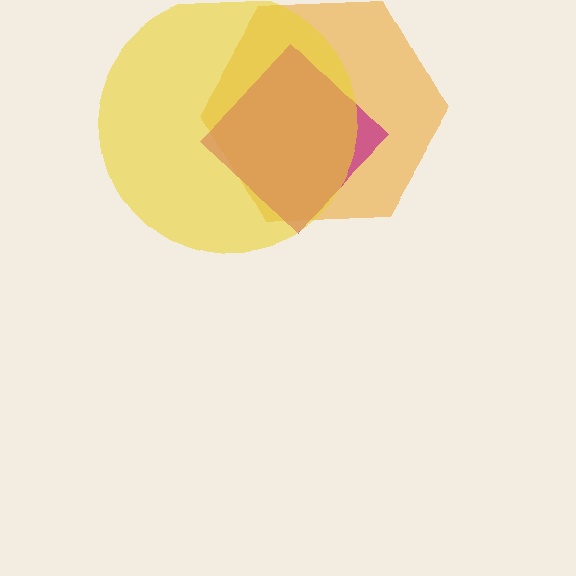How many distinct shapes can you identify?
There are 3 distinct shapes: an orange hexagon, a magenta diamond, a yellow circle.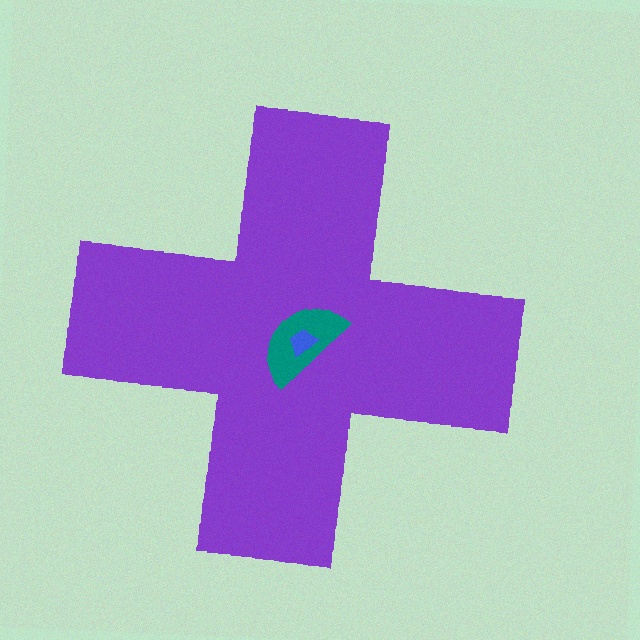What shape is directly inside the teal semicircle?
The blue trapezoid.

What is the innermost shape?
The blue trapezoid.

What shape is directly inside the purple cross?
The teal semicircle.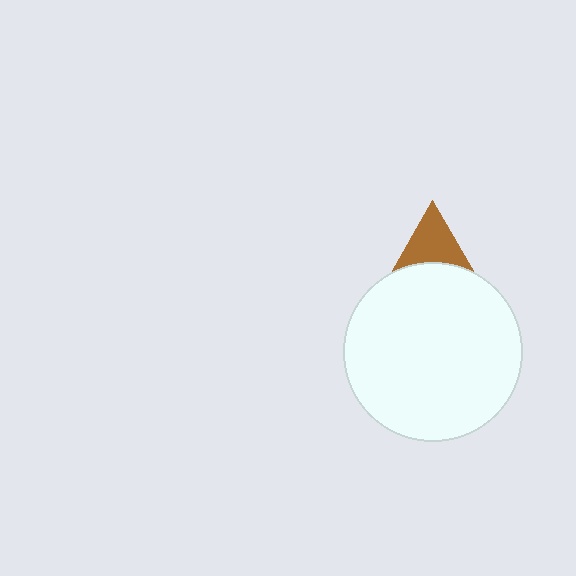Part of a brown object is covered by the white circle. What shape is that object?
It is a triangle.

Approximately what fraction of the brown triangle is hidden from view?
Roughly 45% of the brown triangle is hidden behind the white circle.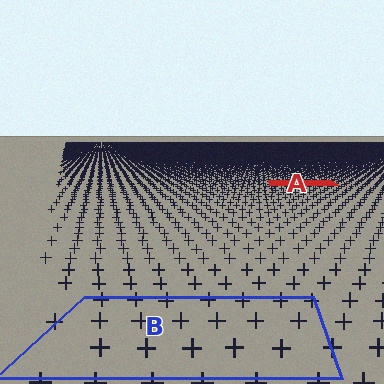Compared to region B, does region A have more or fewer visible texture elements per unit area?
Region A has more texture elements per unit area — they are packed more densely because it is farther away.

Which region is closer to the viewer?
Region B is closer. The texture elements there are larger and more spread out.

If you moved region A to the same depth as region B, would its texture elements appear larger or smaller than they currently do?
They would appear larger. At a closer depth, the same texture elements are projected at a bigger on-screen size.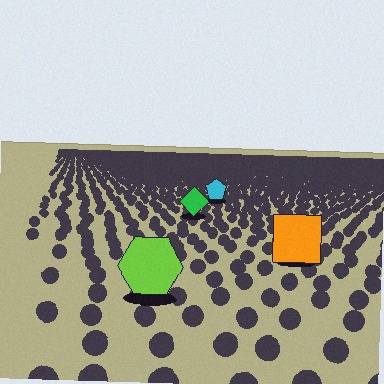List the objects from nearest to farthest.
From nearest to farthest: the lime hexagon, the orange square, the green diamond, the cyan pentagon.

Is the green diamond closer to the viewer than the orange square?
No. The orange square is closer — you can tell from the texture gradient: the ground texture is coarser near it.